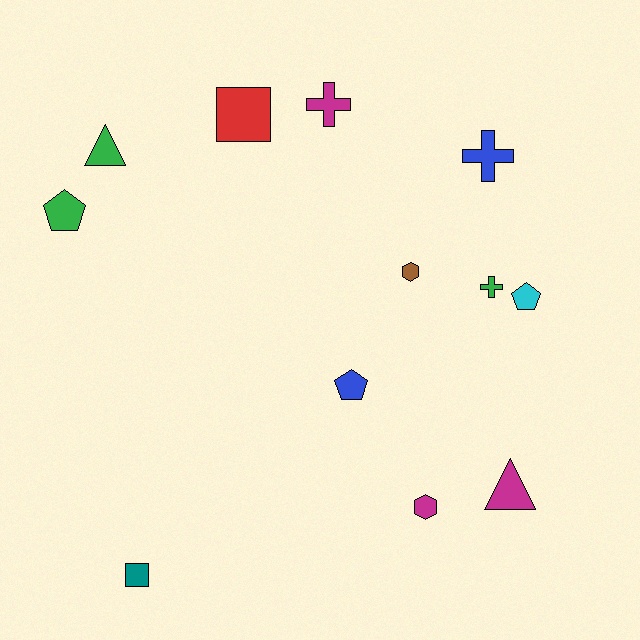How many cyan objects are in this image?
There is 1 cyan object.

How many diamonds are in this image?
There are no diamonds.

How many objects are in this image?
There are 12 objects.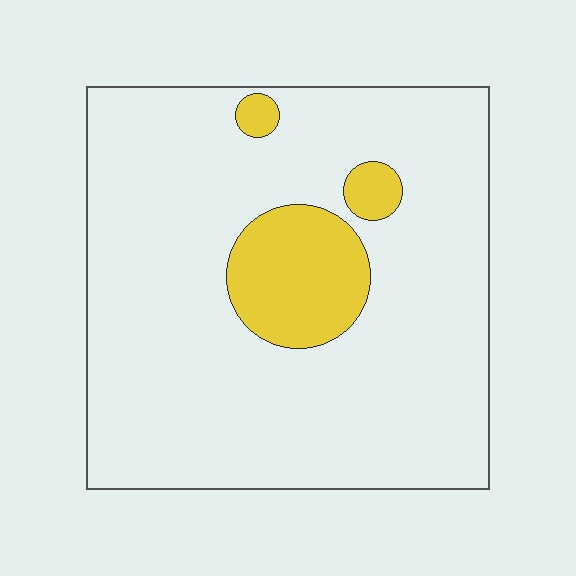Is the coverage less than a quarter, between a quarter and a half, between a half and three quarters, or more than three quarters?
Less than a quarter.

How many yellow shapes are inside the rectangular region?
3.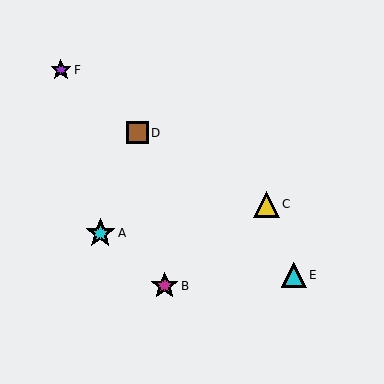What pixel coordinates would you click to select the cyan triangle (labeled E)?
Click at (294, 275) to select the cyan triangle E.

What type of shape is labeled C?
Shape C is a yellow triangle.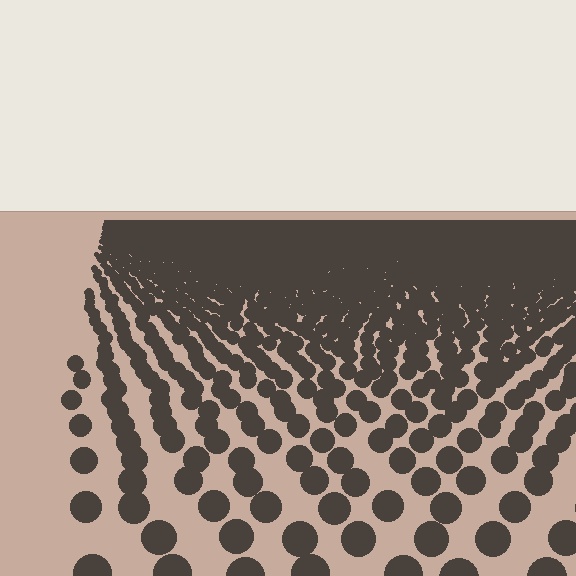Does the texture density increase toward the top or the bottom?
Density increases toward the top.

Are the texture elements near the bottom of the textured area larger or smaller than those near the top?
Larger. Near the bottom, elements are closer to the viewer and appear at a bigger on-screen size.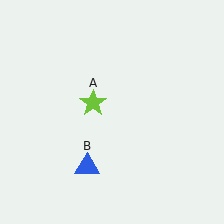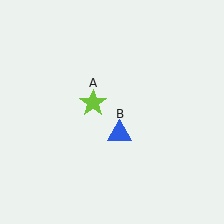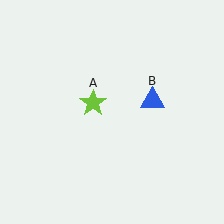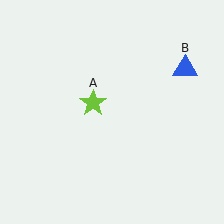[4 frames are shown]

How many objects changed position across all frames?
1 object changed position: blue triangle (object B).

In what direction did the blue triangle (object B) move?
The blue triangle (object B) moved up and to the right.